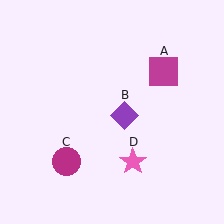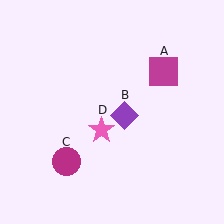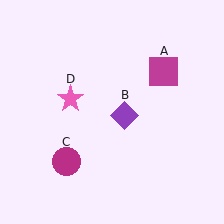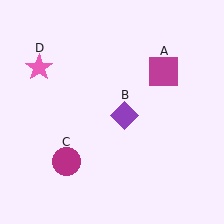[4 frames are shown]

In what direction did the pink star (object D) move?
The pink star (object D) moved up and to the left.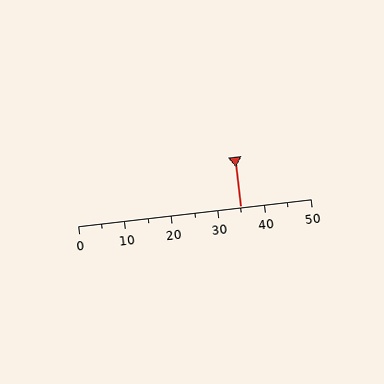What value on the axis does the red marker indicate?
The marker indicates approximately 35.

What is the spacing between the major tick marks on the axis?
The major ticks are spaced 10 apart.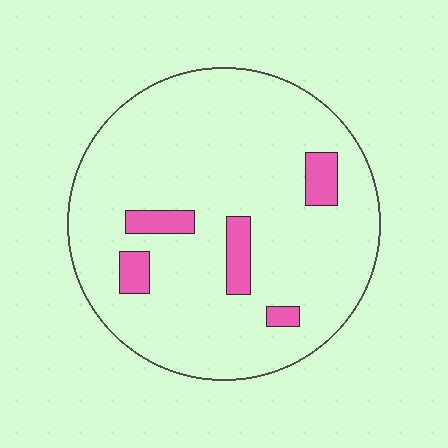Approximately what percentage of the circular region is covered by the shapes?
Approximately 10%.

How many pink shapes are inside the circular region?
5.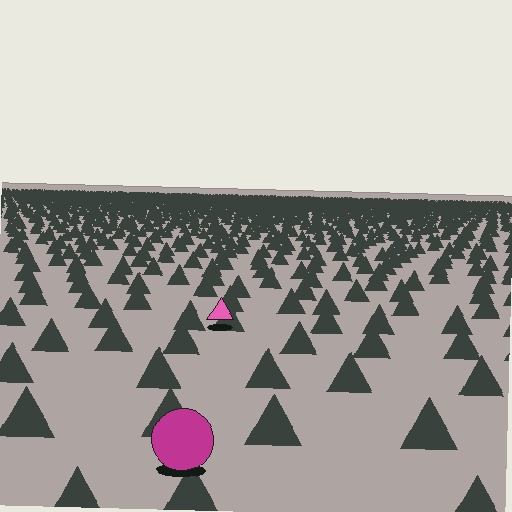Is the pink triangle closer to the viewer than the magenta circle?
No. The magenta circle is closer — you can tell from the texture gradient: the ground texture is coarser near it.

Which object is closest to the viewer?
The magenta circle is closest. The texture marks near it are larger and more spread out.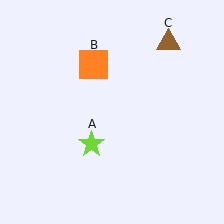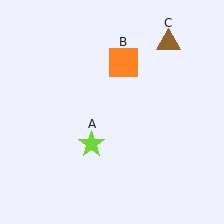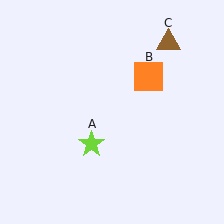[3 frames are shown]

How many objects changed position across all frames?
1 object changed position: orange square (object B).